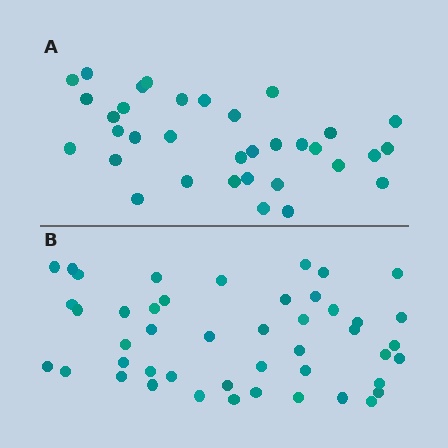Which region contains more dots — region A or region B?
Region B (the bottom region) has more dots.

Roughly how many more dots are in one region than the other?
Region B has roughly 12 or so more dots than region A.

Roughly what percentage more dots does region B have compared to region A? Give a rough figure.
About 35% more.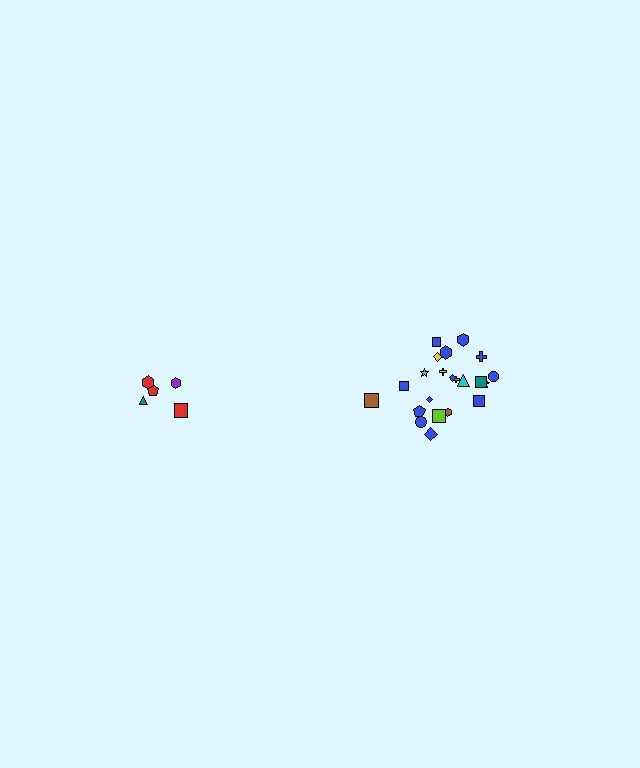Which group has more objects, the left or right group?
The right group.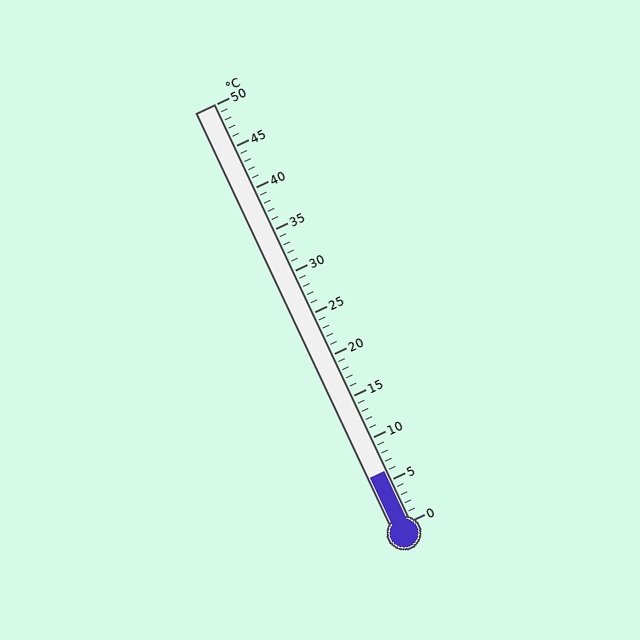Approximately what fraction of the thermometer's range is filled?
The thermometer is filled to approximately 10% of its range.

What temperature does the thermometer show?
The thermometer shows approximately 6°C.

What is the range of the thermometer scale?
The thermometer scale ranges from 0°C to 50°C.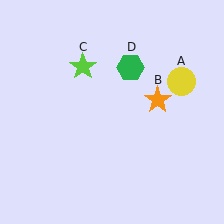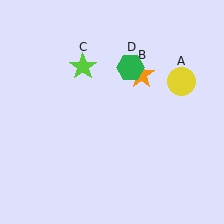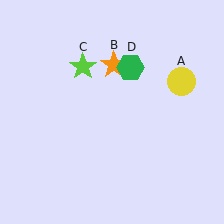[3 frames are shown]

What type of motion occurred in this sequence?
The orange star (object B) rotated counterclockwise around the center of the scene.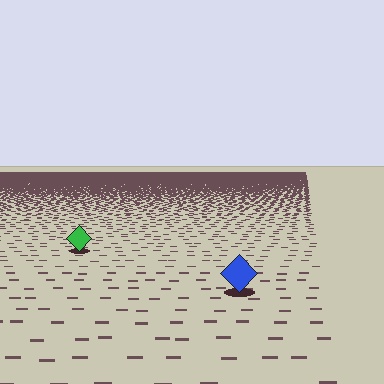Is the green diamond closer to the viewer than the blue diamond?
No. The blue diamond is closer — you can tell from the texture gradient: the ground texture is coarser near it.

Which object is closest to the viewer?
The blue diamond is closest. The texture marks near it are larger and more spread out.